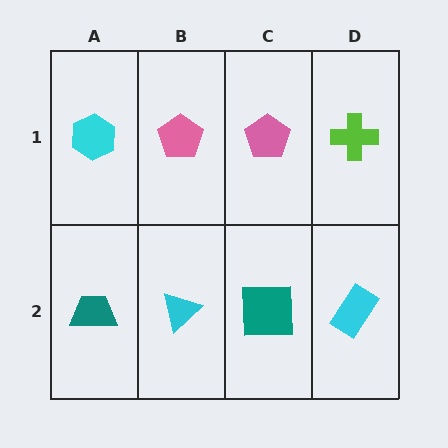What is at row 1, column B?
A pink pentagon.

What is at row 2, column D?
A cyan rectangle.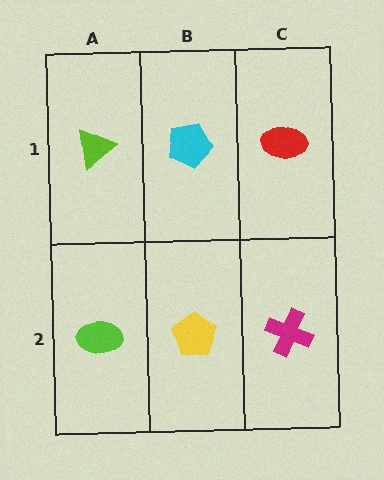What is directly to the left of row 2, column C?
A yellow pentagon.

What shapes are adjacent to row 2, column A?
A lime triangle (row 1, column A), a yellow pentagon (row 2, column B).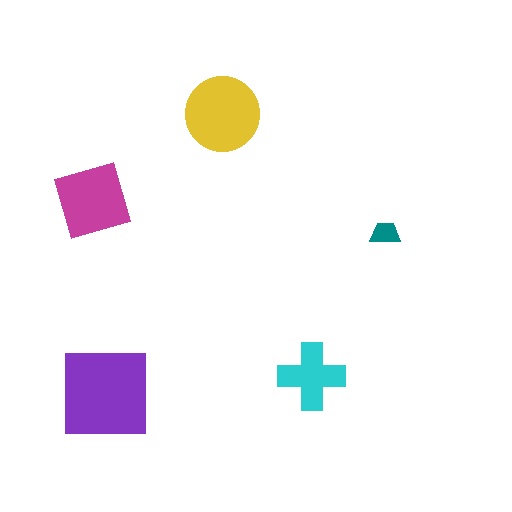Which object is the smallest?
The teal trapezoid.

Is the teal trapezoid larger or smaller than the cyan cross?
Smaller.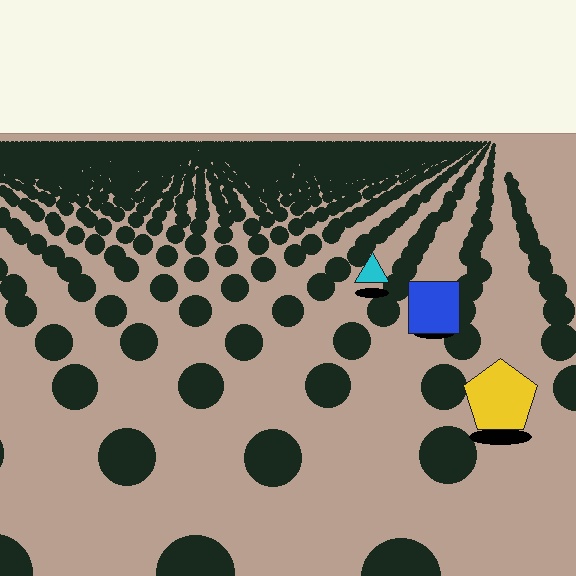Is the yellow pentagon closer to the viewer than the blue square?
Yes. The yellow pentagon is closer — you can tell from the texture gradient: the ground texture is coarser near it.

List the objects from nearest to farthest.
From nearest to farthest: the yellow pentagon, the blue square, the cyan triangle.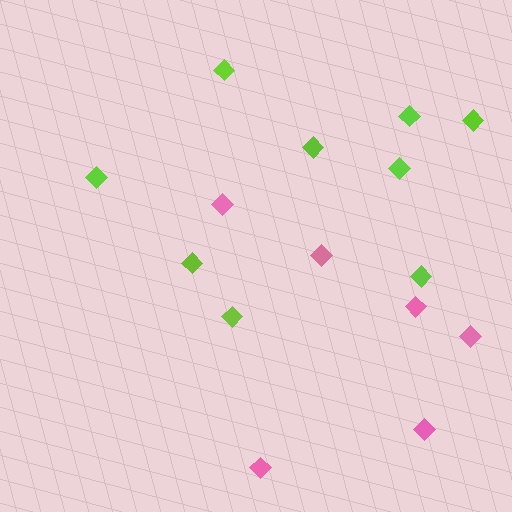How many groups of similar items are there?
There are 2 groups: one group of pink diamonds (6) and one group of lime diamonds (9).